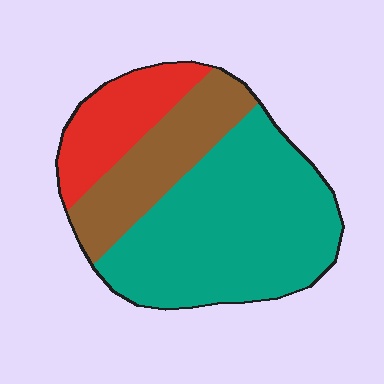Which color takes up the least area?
Red, at roughly 20%.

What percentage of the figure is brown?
Brown covers 24% of the figure.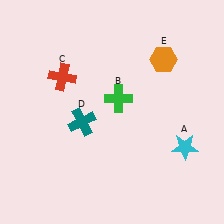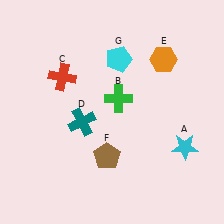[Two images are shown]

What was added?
A brown pentagon (F), a cyan pentagon (G) were added in Image 2.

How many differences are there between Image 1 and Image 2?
There are 2 differences between the two images.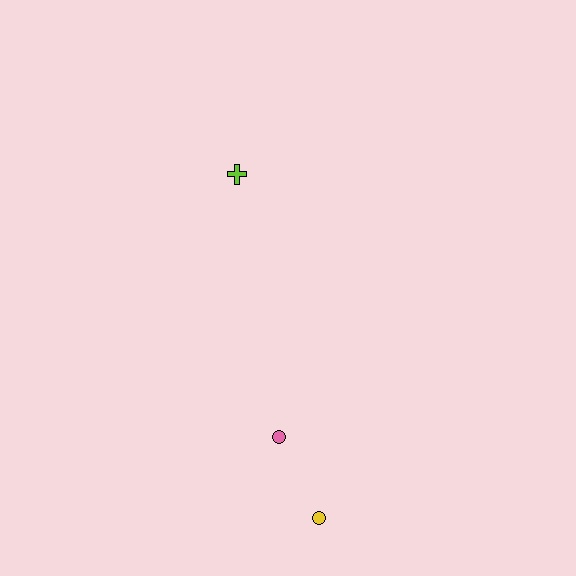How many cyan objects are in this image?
There are no cyan objects.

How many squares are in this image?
There are no squares.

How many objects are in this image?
There are 3 objects.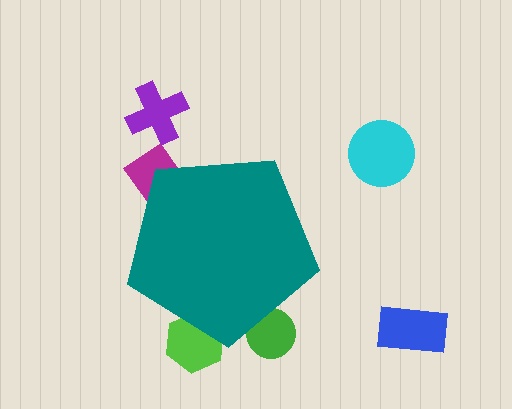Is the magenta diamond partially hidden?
Yes, the magenta diamond is partially hidden behind the teal pentagon.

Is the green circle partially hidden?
Yes, the green circle is partially hidden behind the teal pentagon.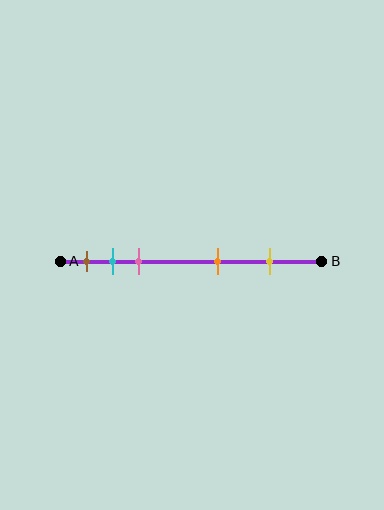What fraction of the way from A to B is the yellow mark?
The yellow mark is approximately 80% (0.8) of the way from A to B.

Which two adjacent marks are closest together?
The cyan and pink marks are the closest adjacent pair.